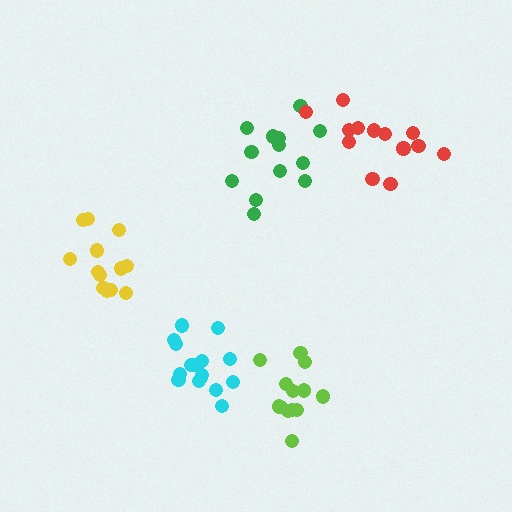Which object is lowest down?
The lime cluster is bottommost.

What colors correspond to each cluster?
The clusters are colored: green, lime, cyan, red, yellow.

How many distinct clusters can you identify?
There are 5 distinct clusters.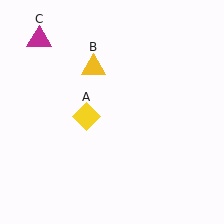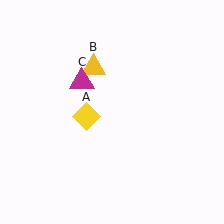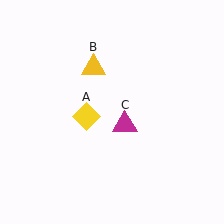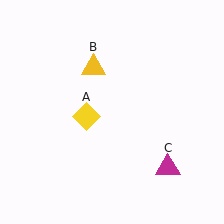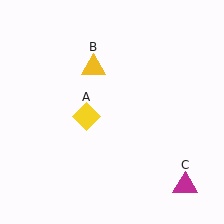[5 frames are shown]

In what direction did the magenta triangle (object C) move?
The magenta triangle (object C) moved down and to the right.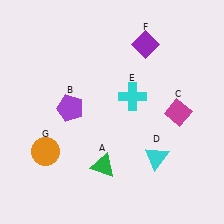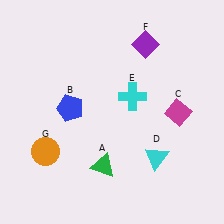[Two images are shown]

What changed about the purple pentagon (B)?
In Image 1, B is purple. In Image 2, it changed to blue.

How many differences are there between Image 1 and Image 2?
There is 1 difference between the two images.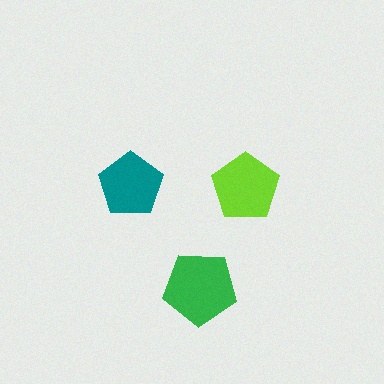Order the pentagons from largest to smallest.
the green one, the lime one, the teal one.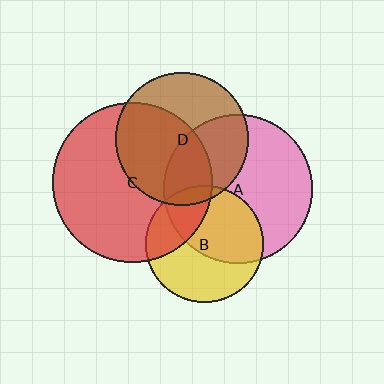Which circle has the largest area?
Circle C (red).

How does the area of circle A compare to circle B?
Approximately 1.6 times.